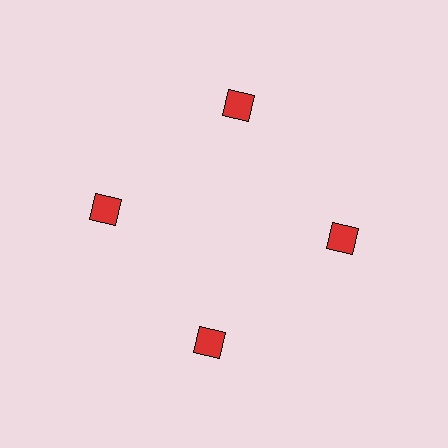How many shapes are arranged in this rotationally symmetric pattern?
There are 4 shapes, arranged in 4 groups of 1.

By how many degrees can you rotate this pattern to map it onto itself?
The pattern maps onto itself every 90 degrees of rotation.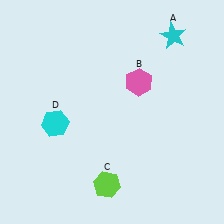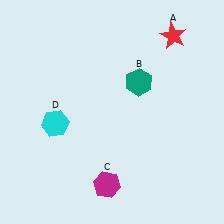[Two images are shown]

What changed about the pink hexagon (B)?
In Image 1, B is pink. In Image 2, it changed to teal.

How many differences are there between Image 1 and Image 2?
There are 3 differences between the two images.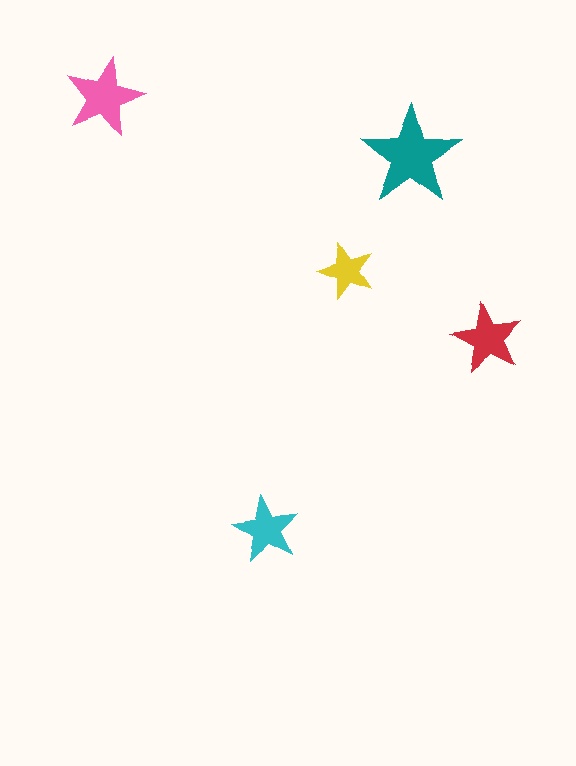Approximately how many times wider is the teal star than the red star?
About 1.5 times wider.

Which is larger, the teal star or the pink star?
The teal one.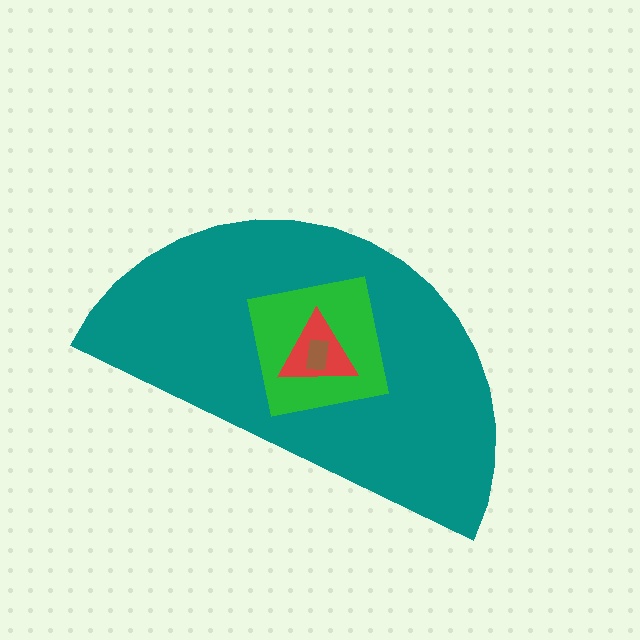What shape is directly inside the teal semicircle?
The green square.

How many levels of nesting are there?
4.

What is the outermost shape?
The teal semicircle.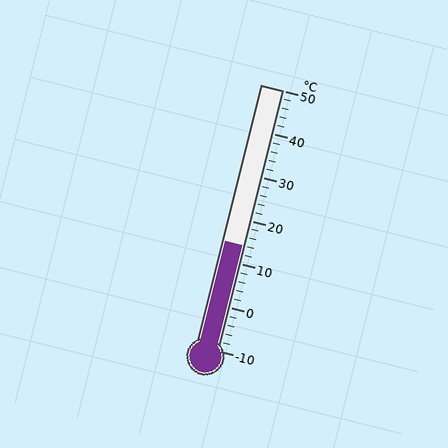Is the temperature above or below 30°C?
The temperature is below 30°C.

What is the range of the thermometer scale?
The thermometer scale ranges from -10°C to 50°C.